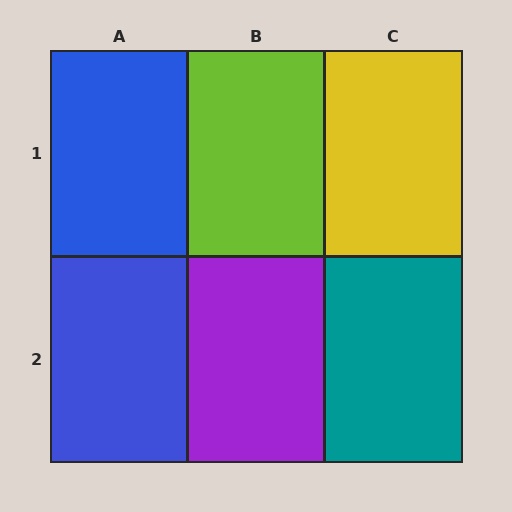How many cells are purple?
1 cell is purple.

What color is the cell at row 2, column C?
Teal.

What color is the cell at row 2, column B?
Purple.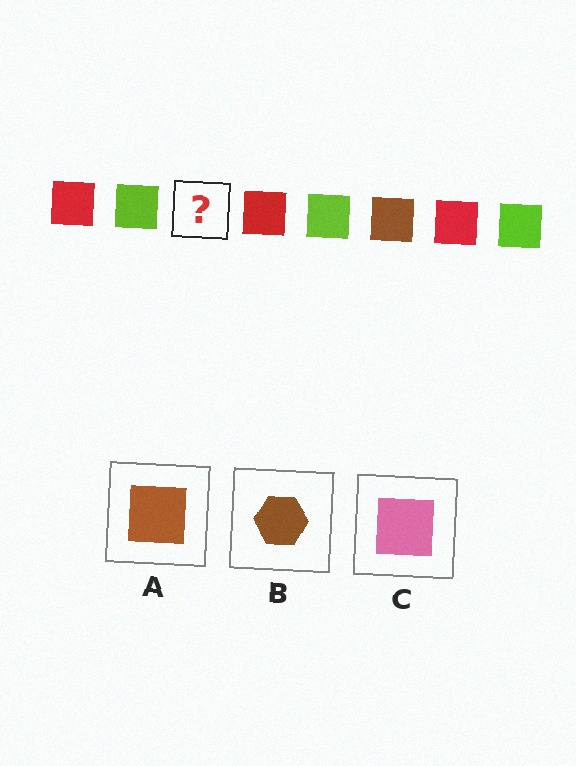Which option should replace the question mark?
Option A.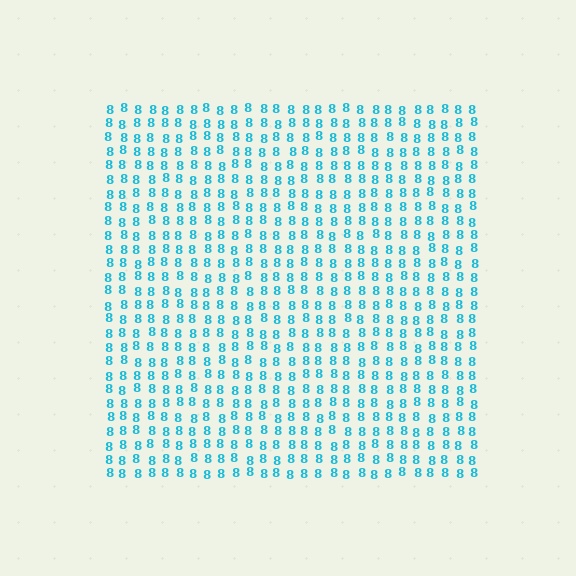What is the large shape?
The large shape is a square.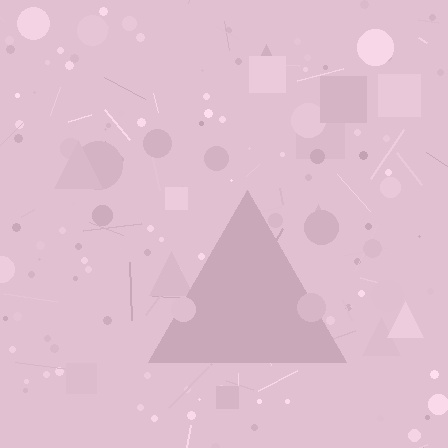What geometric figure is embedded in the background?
A triangle is embedded in the background.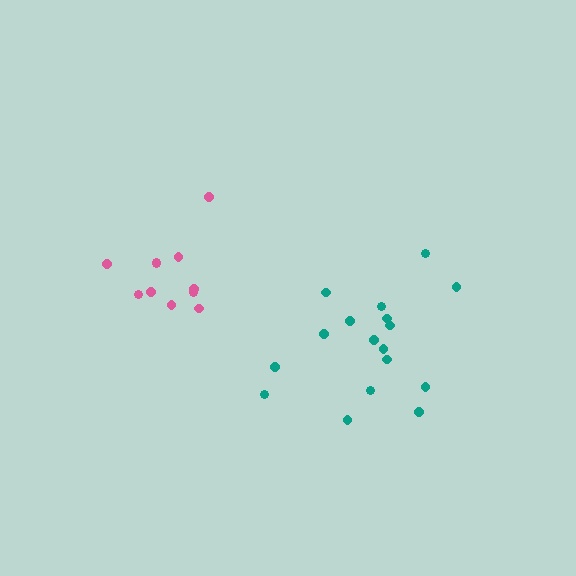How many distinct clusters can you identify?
There are 2 distinct clusters.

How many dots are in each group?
Group 1: 11 dots, Group 2: 17 dots (28 total).